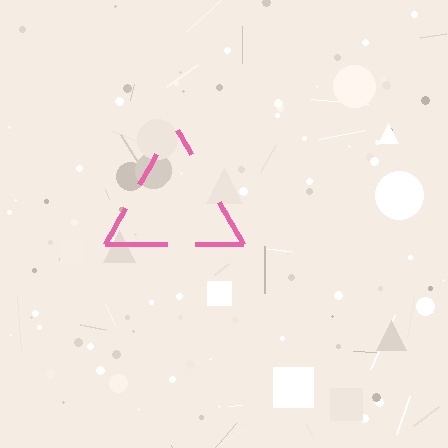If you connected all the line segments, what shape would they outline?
They would outline a triangle.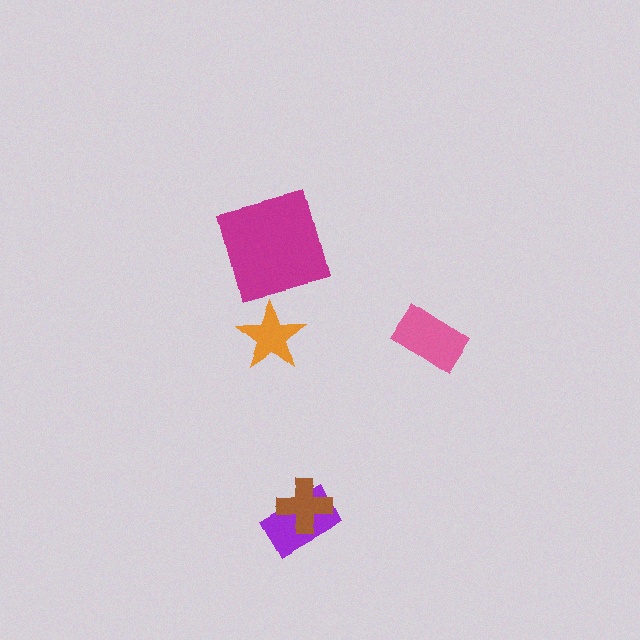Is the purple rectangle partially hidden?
Yes, it is partially covered by another shape.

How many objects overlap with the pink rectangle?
0 objects overlap with the pink rectangle.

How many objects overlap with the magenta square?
0 objects overlap with the magenta square.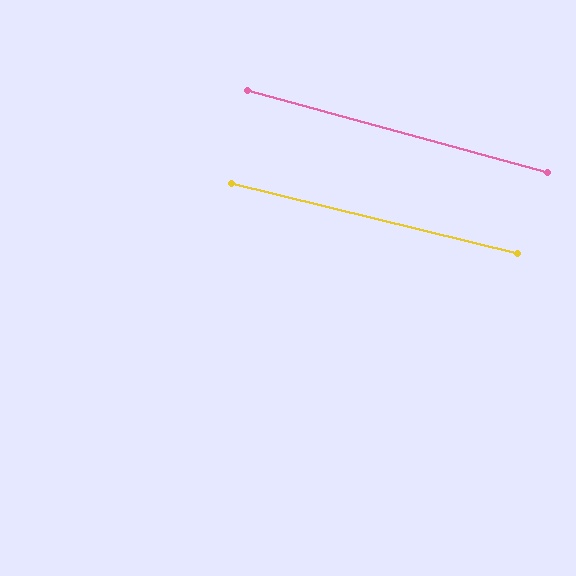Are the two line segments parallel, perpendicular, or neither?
Parallel — their directions differ by only 1.6°.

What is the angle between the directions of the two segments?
Approximately 2 degrees.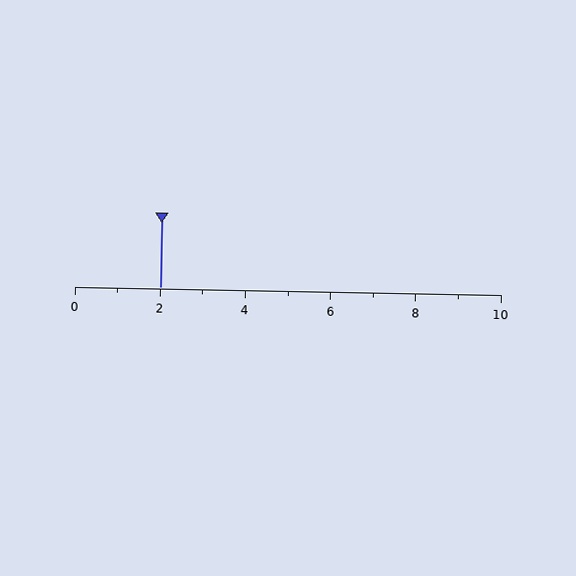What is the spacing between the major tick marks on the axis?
The major ticks are spaced 2 apart.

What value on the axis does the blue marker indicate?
The marker indicates approximately 2.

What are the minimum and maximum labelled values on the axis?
The axis runs from 0 to 10.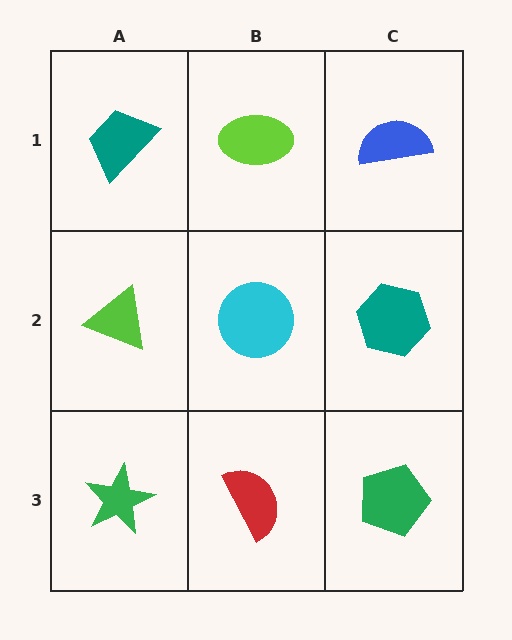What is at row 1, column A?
A teal trapezoid.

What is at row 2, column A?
A lime triangle.